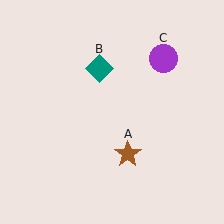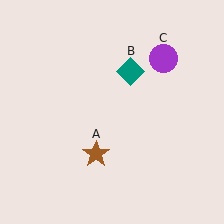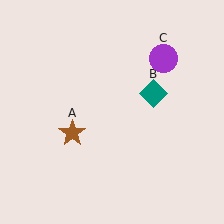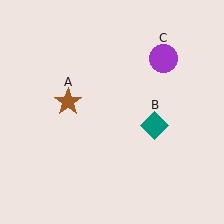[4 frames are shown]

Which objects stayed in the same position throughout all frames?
Purple circle (object C) remained stationary.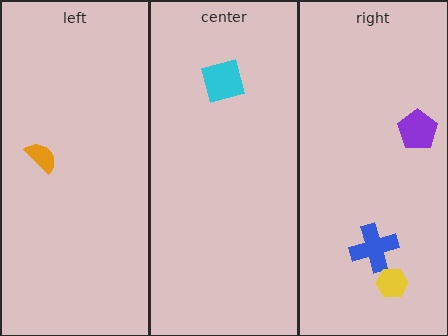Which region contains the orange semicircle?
The left region.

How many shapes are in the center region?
1.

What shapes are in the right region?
The purple pentagon, the blue cross, the yellow hexagon.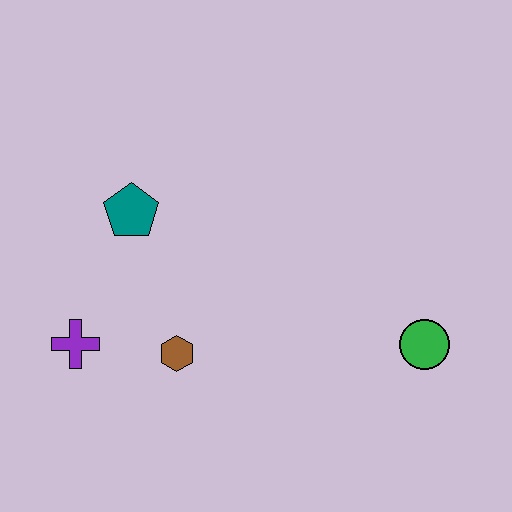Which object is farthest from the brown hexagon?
The green circle is farthest from the brown hexagon.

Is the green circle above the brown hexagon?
Yes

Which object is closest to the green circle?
The brown hexagon is closest to the green circle.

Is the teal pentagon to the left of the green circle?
Yes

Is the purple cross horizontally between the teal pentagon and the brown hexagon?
No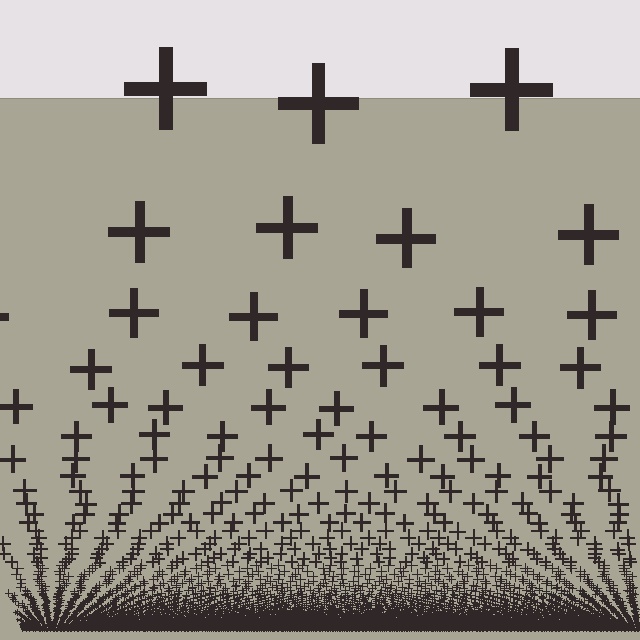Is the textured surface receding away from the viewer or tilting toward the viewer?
The surface appears to tilt toward the viewer. Texture elements get larger and sparser toward the top.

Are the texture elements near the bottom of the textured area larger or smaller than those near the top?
Smaller. The gradient is inverted — elements near the bottom are smaller and denser.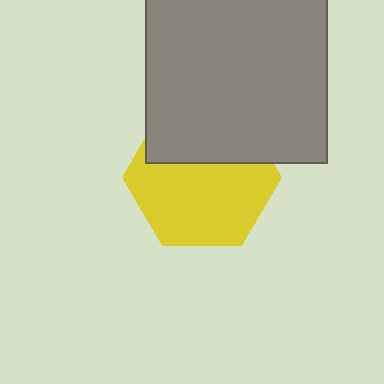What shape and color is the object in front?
The object in front is a gray rectangle.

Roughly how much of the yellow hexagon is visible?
About half of it is visible (roughly 64%).